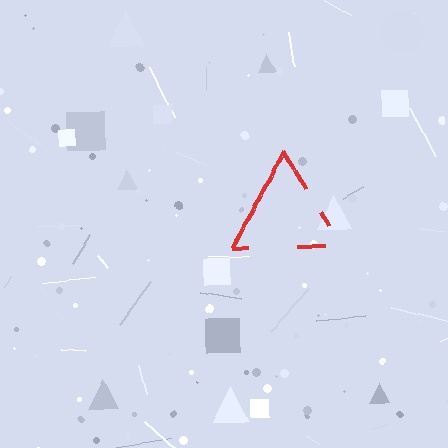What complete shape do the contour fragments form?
The contour fragments form a triangle.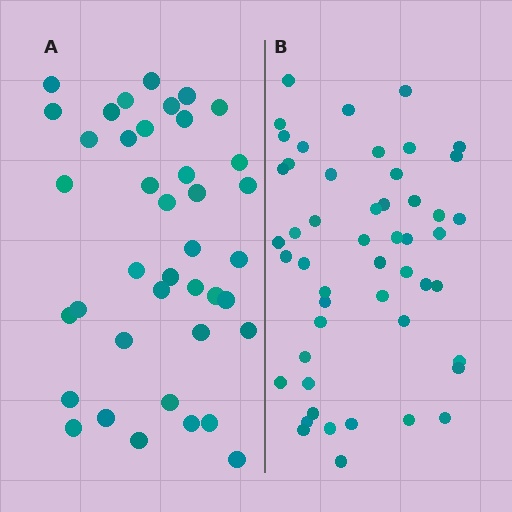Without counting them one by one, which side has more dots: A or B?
Region B (the right region) has more dots.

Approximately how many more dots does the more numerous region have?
Region B has roughly 10 or so more dots than region A.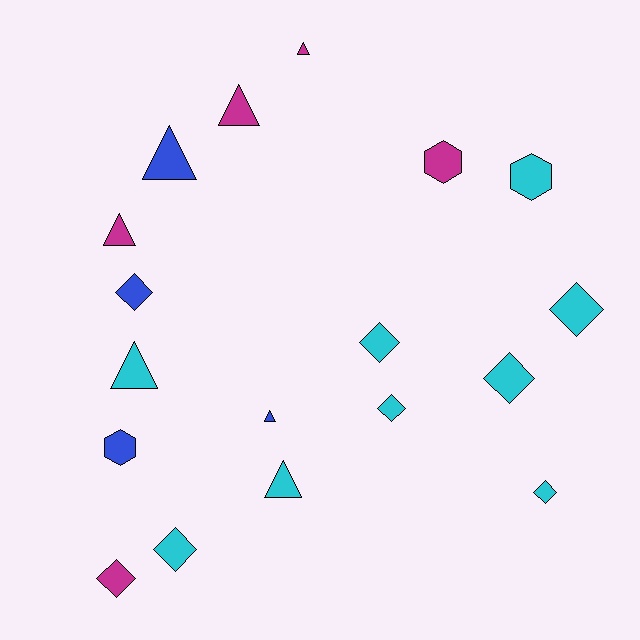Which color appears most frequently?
Cyan, with 9 objects.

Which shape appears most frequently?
Diamond, with 8 objects.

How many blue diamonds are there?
There is 1 blue diamond.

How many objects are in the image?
There are 18 objects.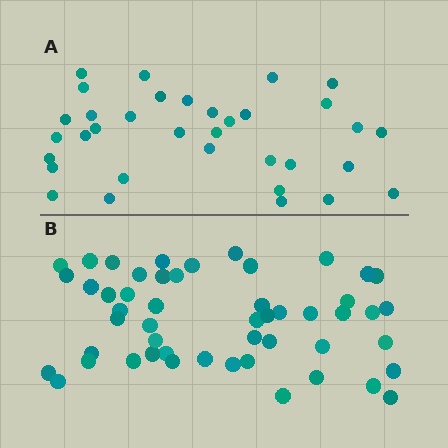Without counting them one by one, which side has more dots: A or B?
Region B (the bottom region) has more dots.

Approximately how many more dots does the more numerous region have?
Region B has approximately 15 more dots than region A.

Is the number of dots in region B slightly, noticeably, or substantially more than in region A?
Region B has substantially more. The ratio is roughly 1.5 to 1.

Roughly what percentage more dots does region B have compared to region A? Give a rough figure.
About 50% more.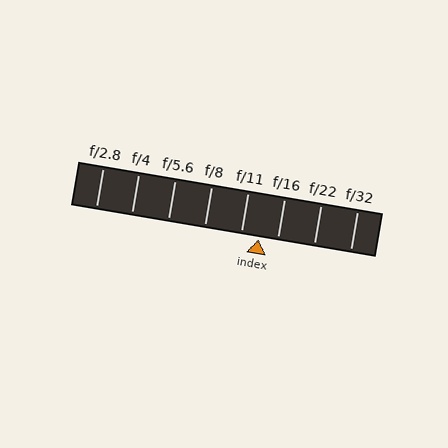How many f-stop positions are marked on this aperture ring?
There are 8 f-stop positions marked.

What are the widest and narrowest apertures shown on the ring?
The widest aperture shown is f/2.8 and the narrowest is f/32.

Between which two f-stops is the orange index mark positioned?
The index mark is between f/11 and f/16.